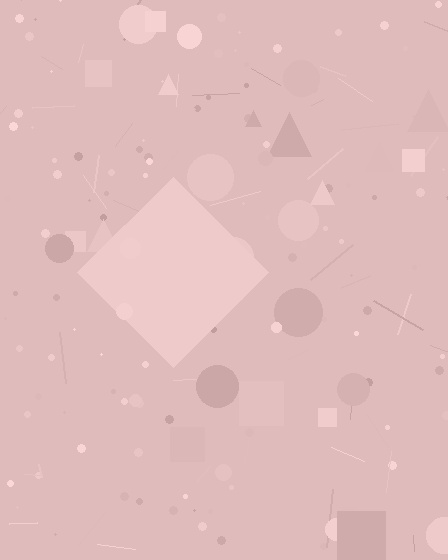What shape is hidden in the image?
A diamond is hidden in the image.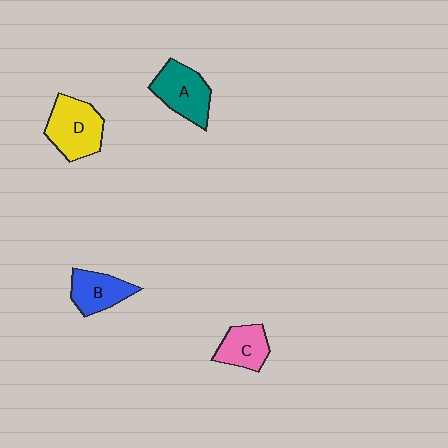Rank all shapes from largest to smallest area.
From largest to smallest: D (yellow), A (teal), B (blue), C (pink).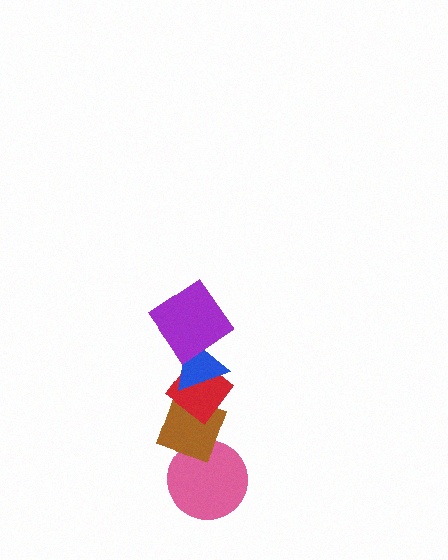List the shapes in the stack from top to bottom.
From top to bottom: the purple diamond, the blue triangle, the red diamond, the brown diamond, the pink circle.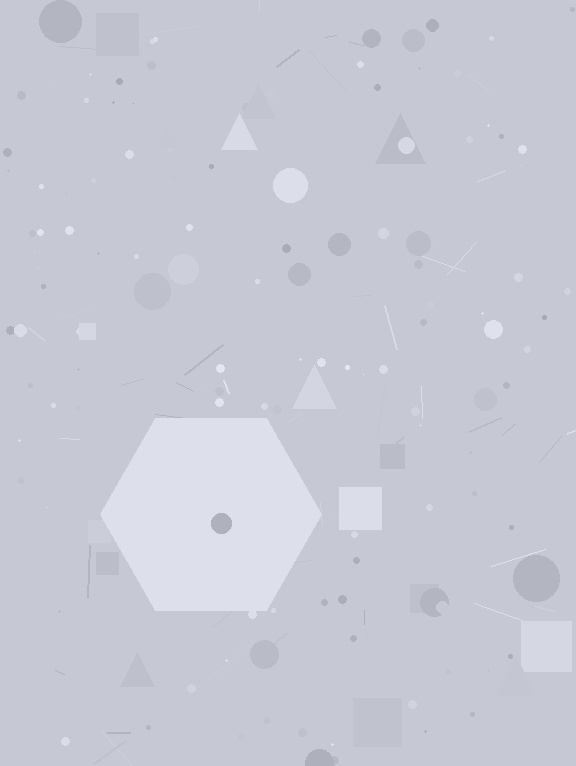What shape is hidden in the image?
A hexagon is hidden in the image.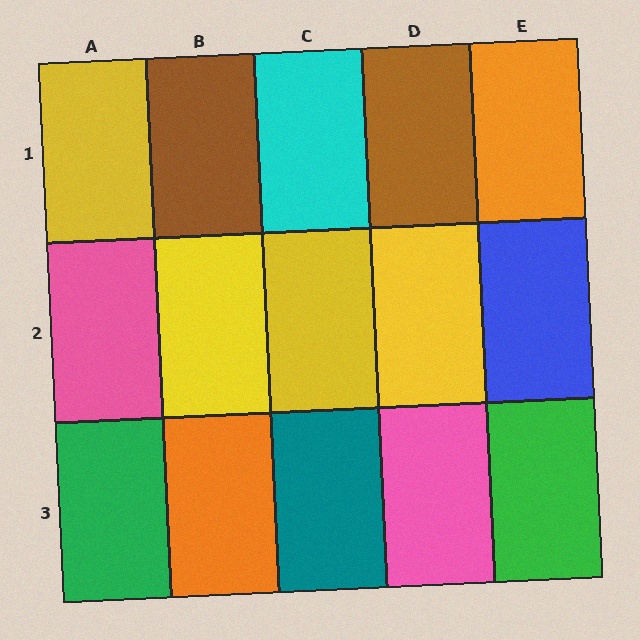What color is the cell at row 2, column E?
Blue.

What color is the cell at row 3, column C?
Teal.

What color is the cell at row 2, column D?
Yellow.